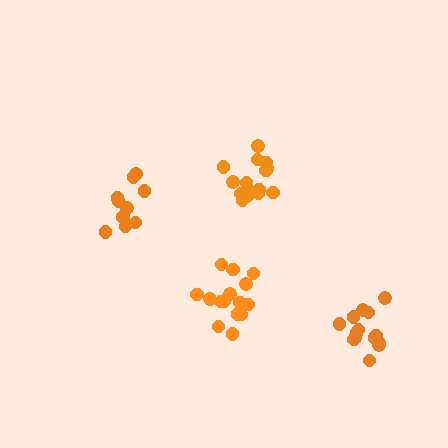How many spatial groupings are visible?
There are 4 spatial groupings.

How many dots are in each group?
Group 1: 14 dots, Group 2: 16 dots, Group 3: 15 dots, Group 4: 11 dots (56 total).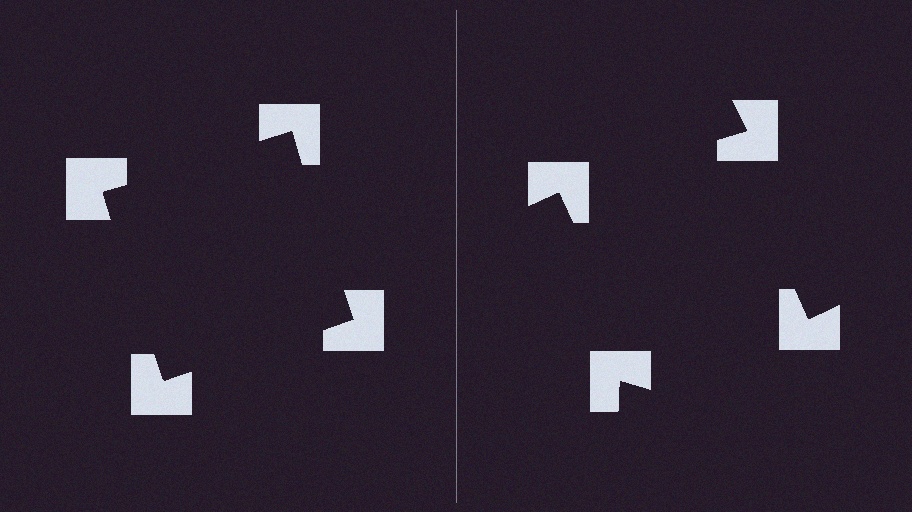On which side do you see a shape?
An illusory square appears on the left side. On the right side the wedge cuts are rotated, so no coherent shape forms.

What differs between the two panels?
The notched squares are positioned identically on both sides; only the wedge orientations differ. On the left they align to a square; on the right they are misaligned.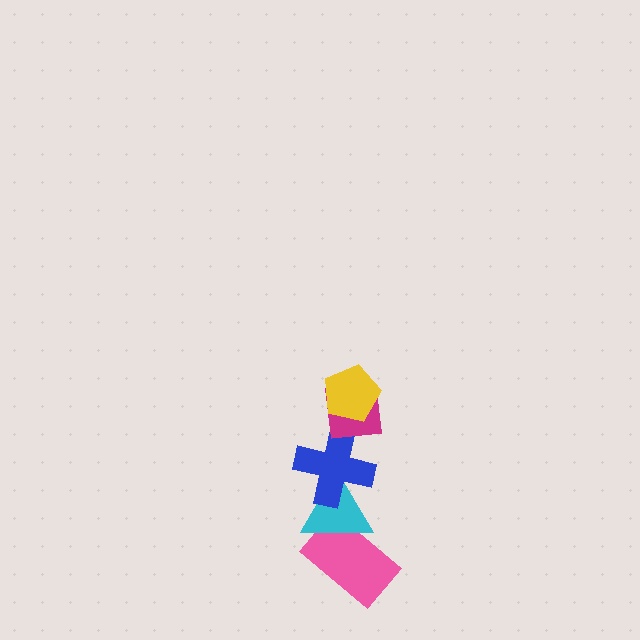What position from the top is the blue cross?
The blue cross is 3rd from the top.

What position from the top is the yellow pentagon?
The yellow pentagon is 1st from the top.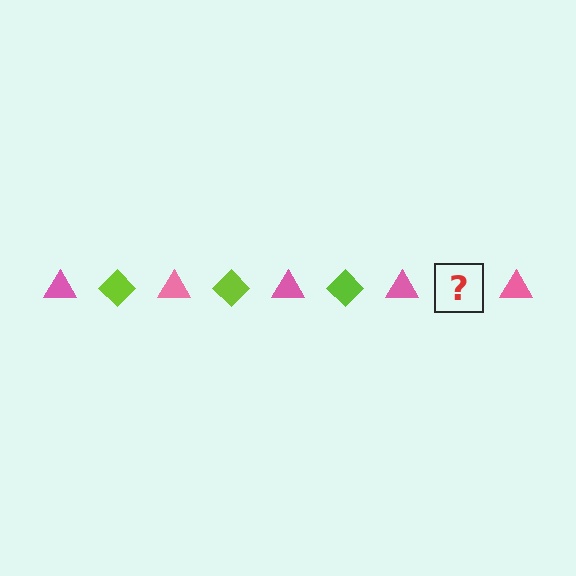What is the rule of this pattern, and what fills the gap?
The rule is that the pattern alternates between pink triangle and lime diamond. The gap should be filled with a lime diamond.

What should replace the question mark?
The question mark should be replaced with a lime diamond.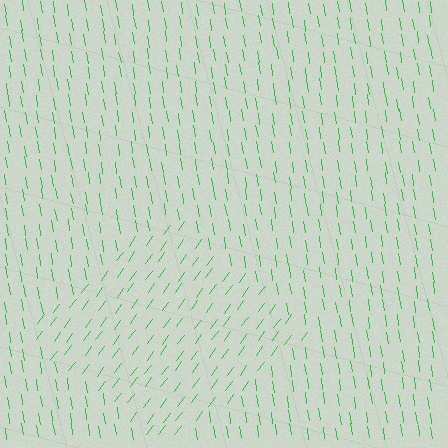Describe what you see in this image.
The image is filled with small green line segments. A diamond region in the image has lines oriented differently from the surrounding lines, creating a visible texture boundary.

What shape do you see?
I see a diamond.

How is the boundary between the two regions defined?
The boundary is defined purely by a change in line orientation (approximately 45 degrees difference). All lines are the same color and thickness.